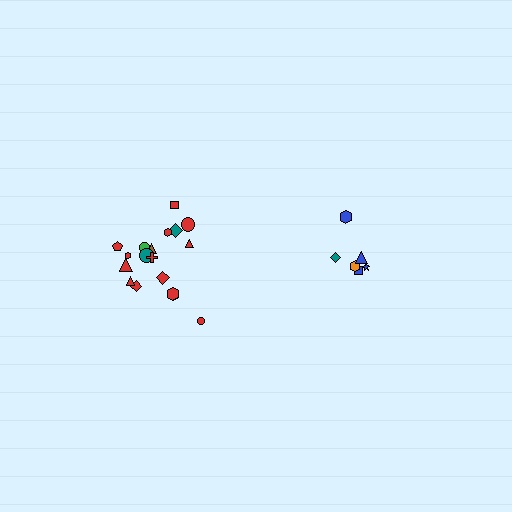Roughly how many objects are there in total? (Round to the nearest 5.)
Roughly 25 objects in total.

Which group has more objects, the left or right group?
The left group.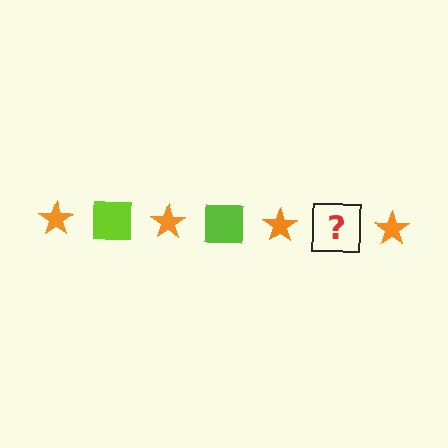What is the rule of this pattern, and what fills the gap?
The rule is that the pattern alternates between orange star and lime square. The gap should be filled with a lime square.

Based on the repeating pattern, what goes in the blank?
The blank should be a lime square.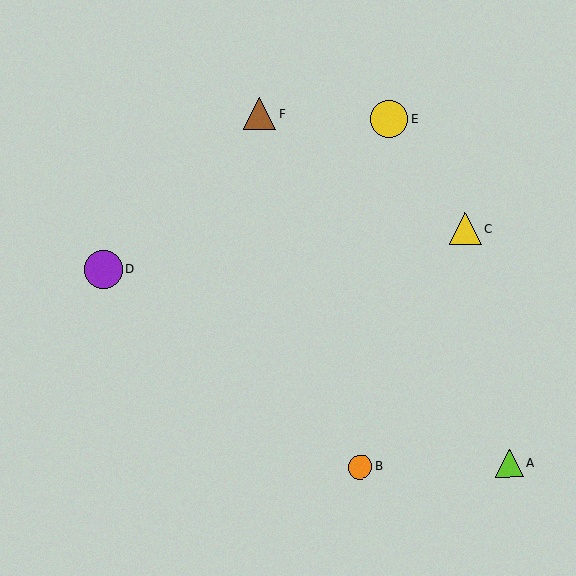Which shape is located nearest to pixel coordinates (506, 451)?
The lime triangle (labeled A) at (510, 463) is nearest to that location.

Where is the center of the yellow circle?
The center of the yellow circle is at (389, 119).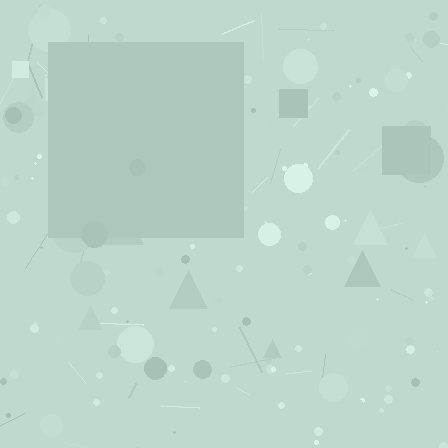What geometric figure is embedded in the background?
A square is embedded in the background.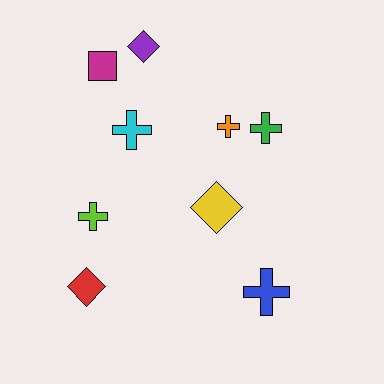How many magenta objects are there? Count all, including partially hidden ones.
There is 1 magenta object.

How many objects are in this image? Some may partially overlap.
There are 9 objects.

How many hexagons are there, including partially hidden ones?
There are no hexagons.